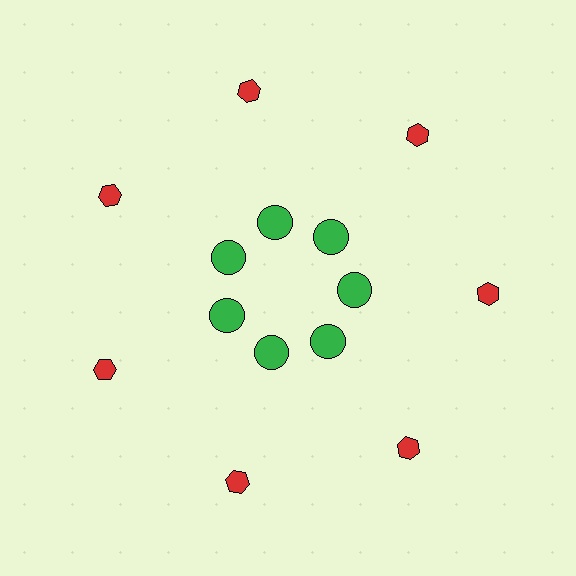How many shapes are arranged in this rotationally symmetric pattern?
There are 14 shapes, arranged in 7 groups of 2.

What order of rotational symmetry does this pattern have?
This pattern has 7-fold rotational symmetry.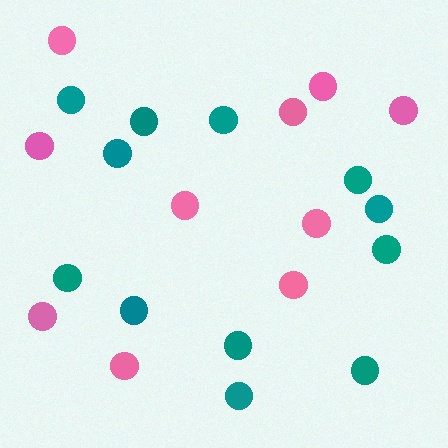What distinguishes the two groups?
There are 2 groups: one group of teal circles (12) and one group of pink circles (10).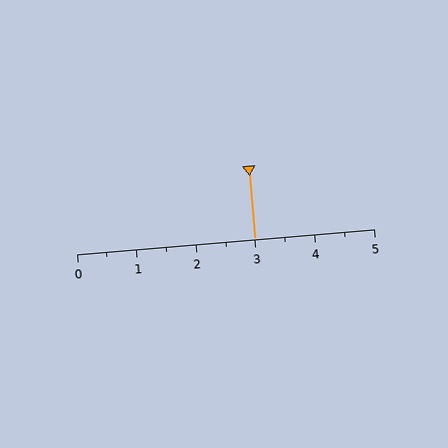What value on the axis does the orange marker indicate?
The marker indicates approximately 3.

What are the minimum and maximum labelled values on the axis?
The axis runs from 0 to 5.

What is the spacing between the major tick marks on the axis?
The major ticks are spaced 1 apart.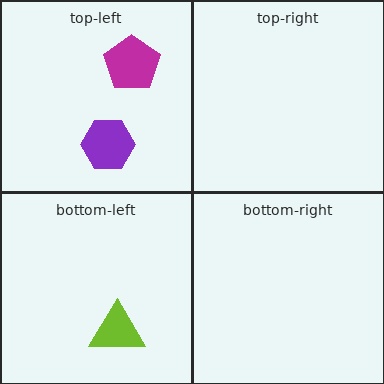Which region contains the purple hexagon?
The top-left region.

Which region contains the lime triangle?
The bottom-left region.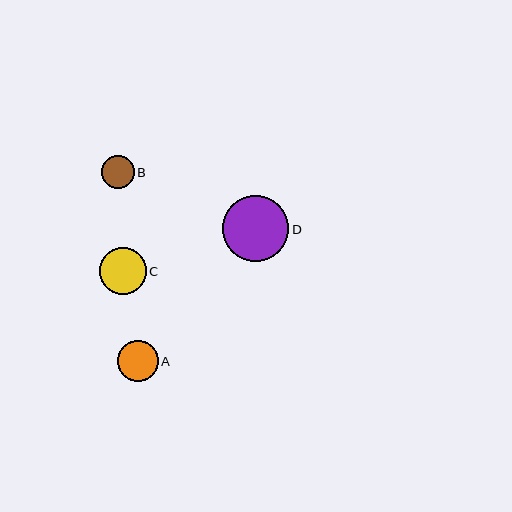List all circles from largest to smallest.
From largest to smallest: D, C, A, B.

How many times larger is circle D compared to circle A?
Circle D is approximately 1.6 times the size of circle A.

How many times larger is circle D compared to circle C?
Circle D is approximately 1.4 times the size of circle C.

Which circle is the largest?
Circle D is the largest with a size of approximately 66 pixels.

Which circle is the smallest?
Circle B is the smallest with a size of approximately 32 pixels.